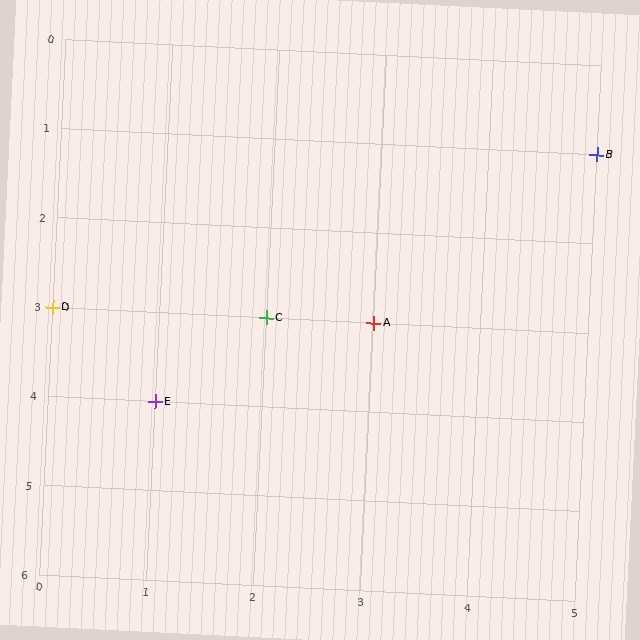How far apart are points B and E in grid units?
Points B and E are 4 columns and 3 rows apart (about 5.0 grid units diagonally).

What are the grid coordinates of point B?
Point B is at grid coordinates (5, 1).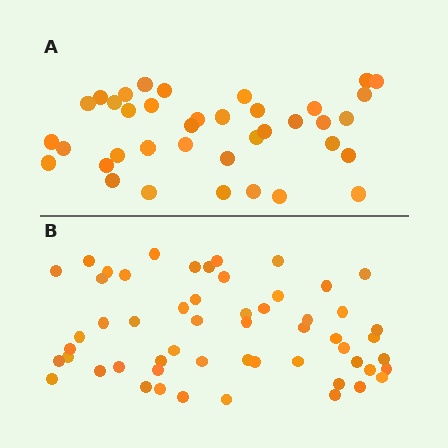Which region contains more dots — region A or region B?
Region B (the bottom region) has more dots.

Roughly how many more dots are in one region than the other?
Region B has approximately 15 more dots than region A.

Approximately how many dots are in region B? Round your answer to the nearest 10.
About 60 dots. (The exact count is 55, which rounds to 60.)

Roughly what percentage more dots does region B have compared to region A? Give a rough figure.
About 45% more.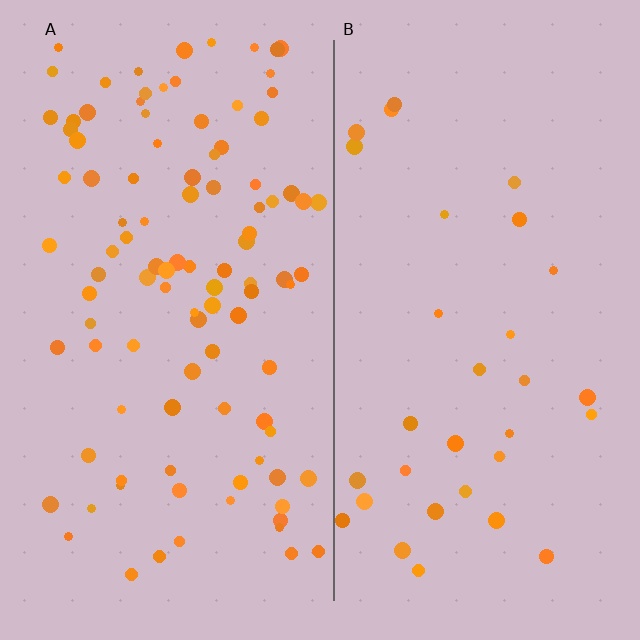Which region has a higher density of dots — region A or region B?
A (the left).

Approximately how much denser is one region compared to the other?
Approximately 3.2× — region A over region B.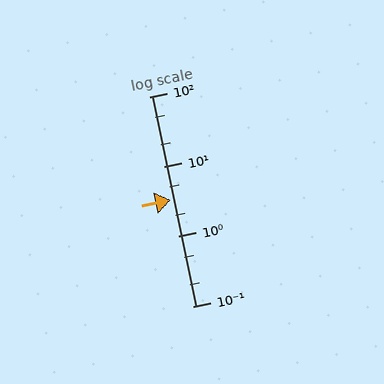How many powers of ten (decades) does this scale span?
The scale spans 3 decades, from 0.1 to 100.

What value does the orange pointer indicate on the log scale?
The pointer indicates approximately 3.3.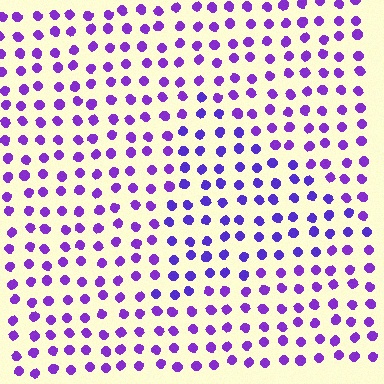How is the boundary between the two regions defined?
The boundary is defined purely by a slight shift in hue (about 19 degrees). Spacing, size, and orientation are identical on both sides.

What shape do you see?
I see a triangle.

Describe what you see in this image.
The image is filled with small purple elements in a uniform arrangement. A triangle-shaped region is visible where the elements are tinted to a slightly different hue, forming a subtle color boundary.